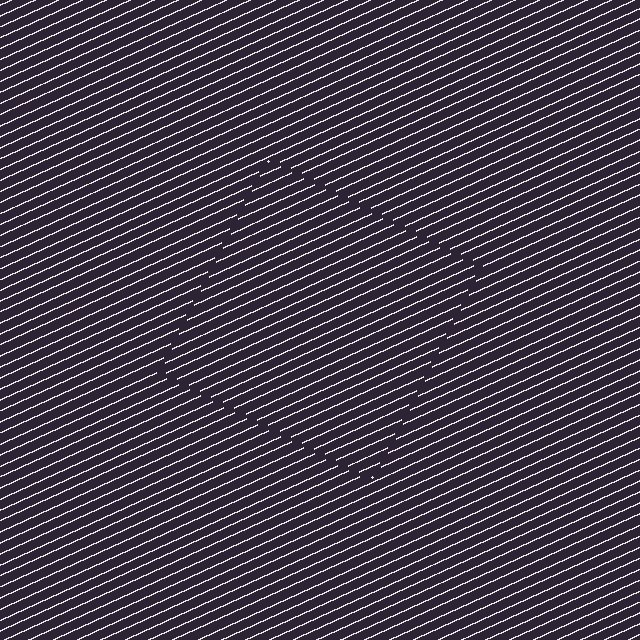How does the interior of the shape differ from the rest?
The interior of the shape contains the same grating, shifted by half a period — the contour is defined by the phase discontinuity where line-ends from the inner and outer gratings abut.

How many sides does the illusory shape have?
4 sides — the line-ends trace a square.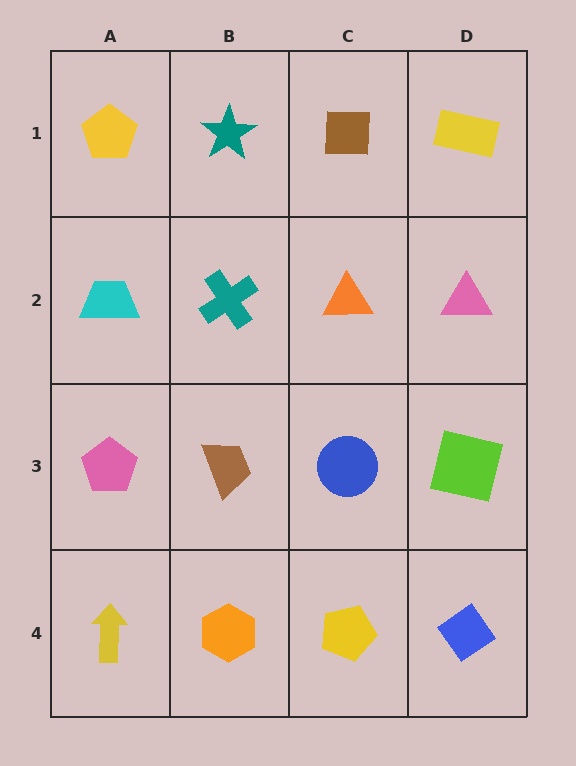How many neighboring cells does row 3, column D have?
3.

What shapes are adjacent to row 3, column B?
A teal cross (row 2, column B), an orange hexagon (row 4, column B), a pink pentagon (row 3, column A), a blue circle (row 3, column C).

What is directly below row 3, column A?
A yellow arrow.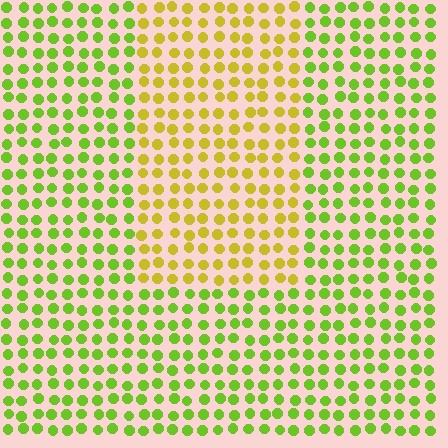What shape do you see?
I see a rectangle.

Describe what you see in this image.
The image is filled with small lime elements in a uniform arrangement. A rectangle-shaped region is visible where the elements are tinted to a slightly different hue, forming a subtle color boundary.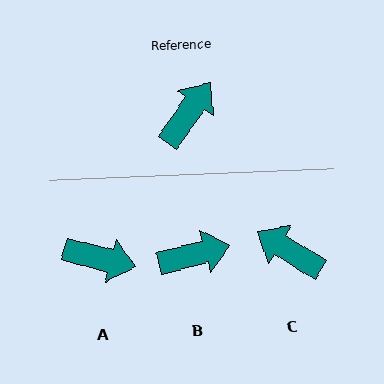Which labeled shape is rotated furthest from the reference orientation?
C, about 94 degrees away.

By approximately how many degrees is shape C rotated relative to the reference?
Approximately 94 degrees counter-clockwise.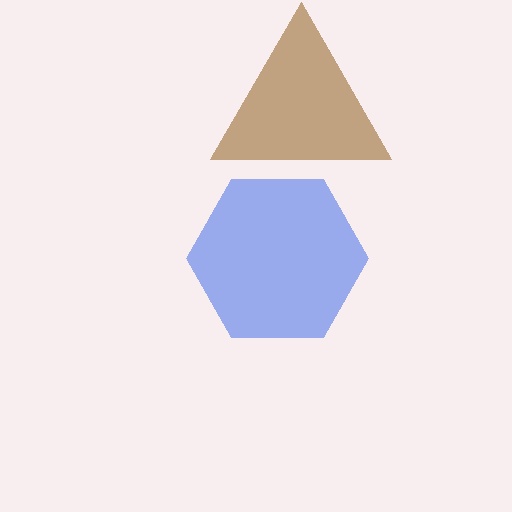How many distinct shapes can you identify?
There are 2 distinct shapes: a blue hexagon, a brown triangle.